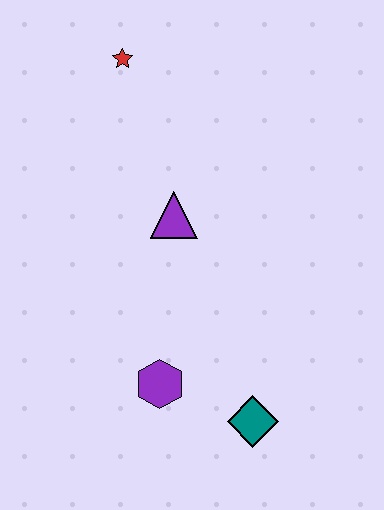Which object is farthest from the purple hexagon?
The red star is farthest from the purple hexagon.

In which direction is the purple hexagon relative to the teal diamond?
The purple hexagon is to the left of the teal diamond.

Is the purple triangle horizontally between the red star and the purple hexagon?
No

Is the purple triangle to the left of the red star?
No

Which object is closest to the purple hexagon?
The teal diamond is closest to the purple hexagon.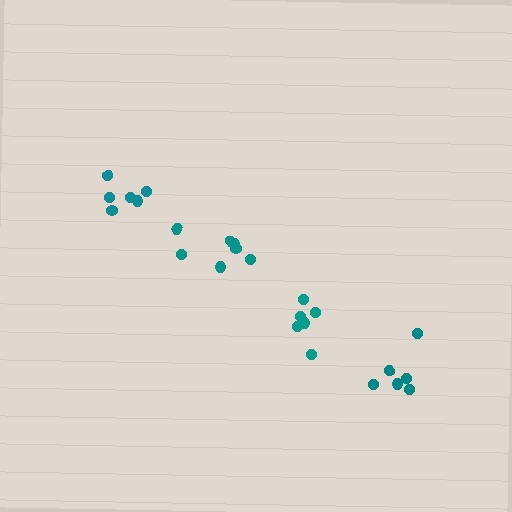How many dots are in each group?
Group 1: 7 dots, Group 2: 6 dots, Group 3: 6 dots, Group 4: 6 dots (25 total).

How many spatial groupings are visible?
There are 4 spatial groupings.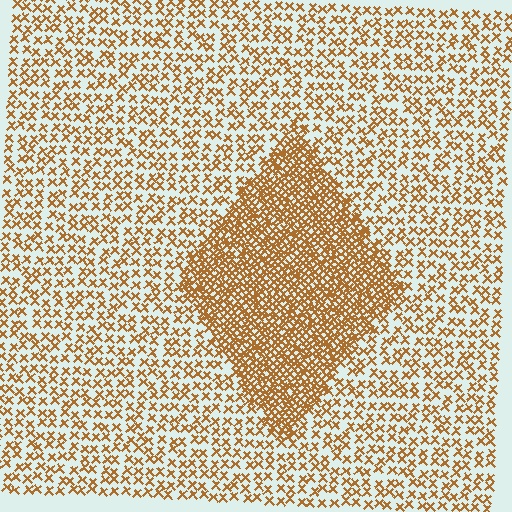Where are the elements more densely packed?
The elements are more densely packed inside the diamond boundary.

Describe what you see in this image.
The image contains small brown elements arranged at two different densities. A diamond-shaped region is visible where the elements are more densely packed than the surrounding area.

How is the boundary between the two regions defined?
The boundary is defined by a change in element density (approximately 2.5x ratio). All elements are the same color, size, and shape.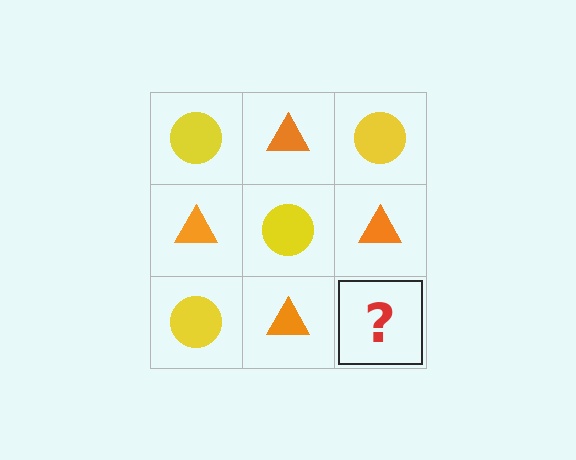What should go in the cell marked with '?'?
The missing cell should contain a yellow circle.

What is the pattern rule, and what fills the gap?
The rule is that it alternates yellow circle and orange triangle in a checkerboard pattern. The gap should be filled with a yellow circle.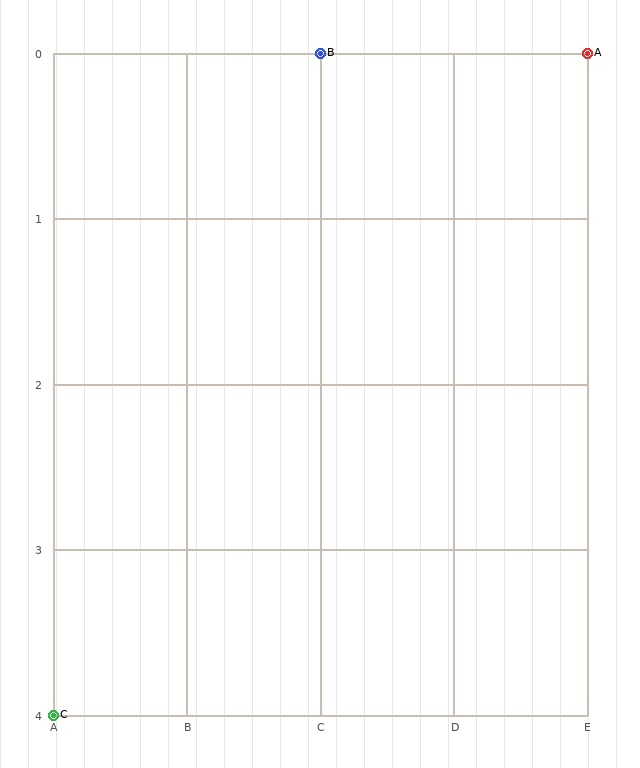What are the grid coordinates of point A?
Point A is at grid coordinates (E, 0).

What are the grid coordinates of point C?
Point C is at grid coordinates (A, 4).